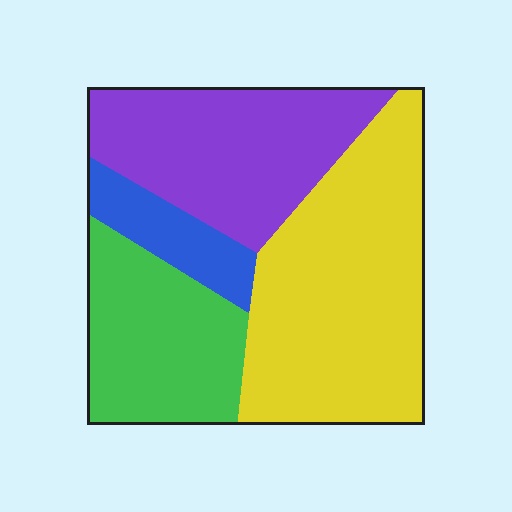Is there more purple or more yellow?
Yellow.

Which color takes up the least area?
Blue, at roughly 10%.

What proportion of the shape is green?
Green covers roughly 20% of the shape.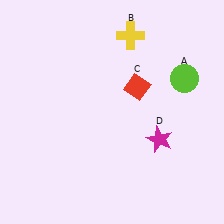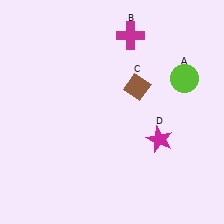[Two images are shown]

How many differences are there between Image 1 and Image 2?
There are 2 differences between the two images.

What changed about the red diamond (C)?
In Image 1, C is red. In Image 2, it changed to brown.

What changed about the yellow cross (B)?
In Image 1, B is yellow. In Image 2, it changed to magenta.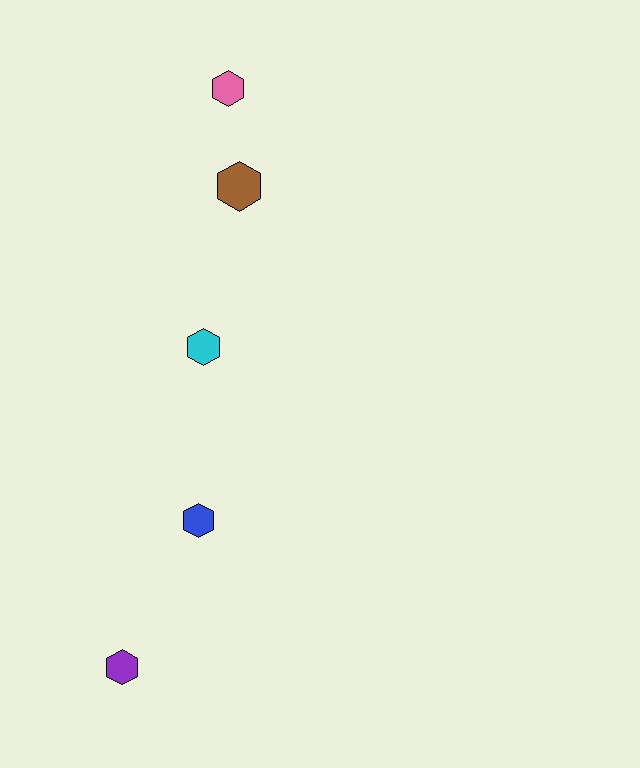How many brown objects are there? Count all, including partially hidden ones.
There is 1 brown object.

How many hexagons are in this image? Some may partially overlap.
There are 5 hexagons.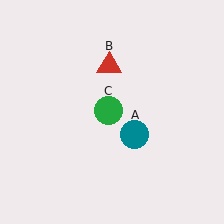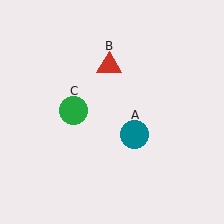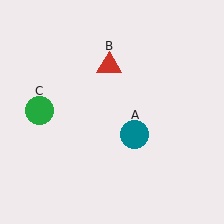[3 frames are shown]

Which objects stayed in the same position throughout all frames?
Teal circle (object A) and red triangle (object B) remained stationary.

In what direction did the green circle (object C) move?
The green circle (object C) moved left.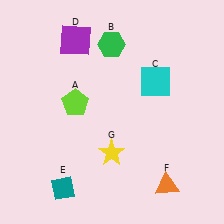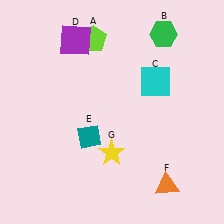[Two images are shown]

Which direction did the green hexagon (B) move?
The green hexagon (B) moved right.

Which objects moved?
The objects that moved are: the lime pentagon (A), the green hexagon (B), the teal diamond (E).